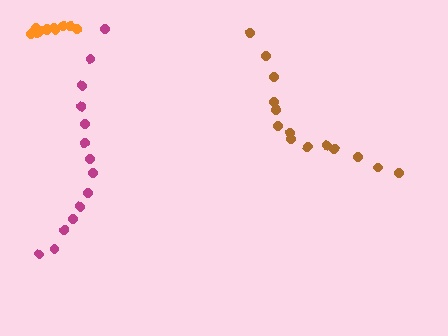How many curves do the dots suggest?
There are 3 distinct paths.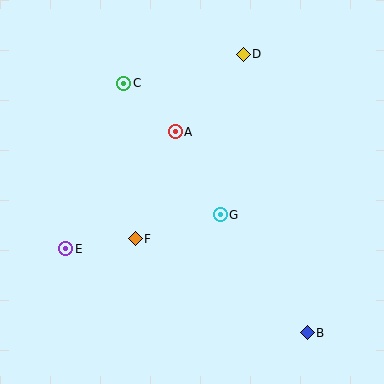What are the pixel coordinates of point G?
Point G is at (220, 215).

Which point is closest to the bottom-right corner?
Point B is closest to the bottom-right corner.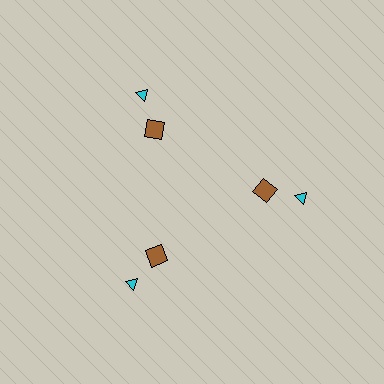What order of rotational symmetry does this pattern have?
This pattern has 3-fold rotational symmetry.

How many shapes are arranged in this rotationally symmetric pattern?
There are 6 shapes, arranged in 3 groups of 2.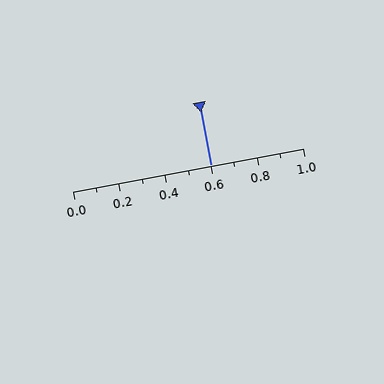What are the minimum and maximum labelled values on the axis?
The axis runs from 0.0 to 1.0.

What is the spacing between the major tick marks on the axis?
The major ticks are spaced 0.2 apart.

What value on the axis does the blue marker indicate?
The marker indicates approximately 0.6.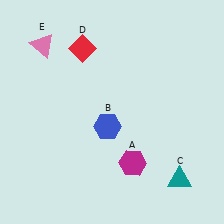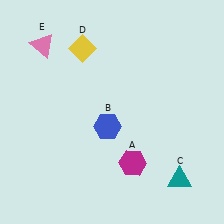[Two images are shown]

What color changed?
The diamond (D) changed from red in Image 1 to yellow in Image 2.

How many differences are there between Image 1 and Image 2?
There is 1 difference between the two images.